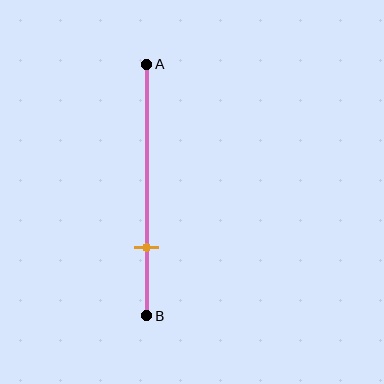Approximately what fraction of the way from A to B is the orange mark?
The orange mark is approximately 75% of the way from A to B.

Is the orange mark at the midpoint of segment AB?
No, the mark is at about 75% from A, not at the 50% midpoint.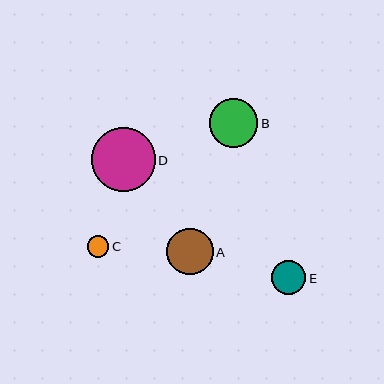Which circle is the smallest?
Circle C is the smallest with a size of approximately 21 pixels.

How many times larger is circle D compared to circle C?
Circle D is approximately 3.0 times the size of circle C.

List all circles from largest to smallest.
From largest to smallest: D, B, A, E, C.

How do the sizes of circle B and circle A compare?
Circle B and circle A are approximately the same size.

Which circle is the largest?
Circle D is the largest with a size of approximately 64 pixels.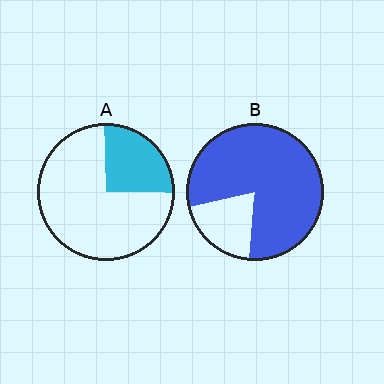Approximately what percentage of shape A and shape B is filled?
A is approximately 25% and B is approximately 80%.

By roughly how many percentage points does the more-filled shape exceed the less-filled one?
By roughly 55 percentage points (B over A).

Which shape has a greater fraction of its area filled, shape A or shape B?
Shape B.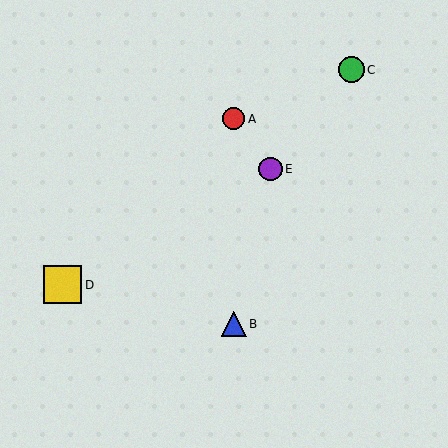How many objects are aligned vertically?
2 objects (A, B) are aligned vertically.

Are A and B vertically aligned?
Yes, both are at x≈234.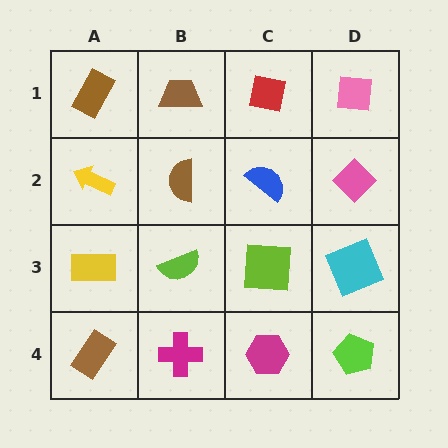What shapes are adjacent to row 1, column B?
A brown semicircle (row 2, column B), a brown rectangle (row 1, column A), a red square (row 1, column C).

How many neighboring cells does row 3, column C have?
4.